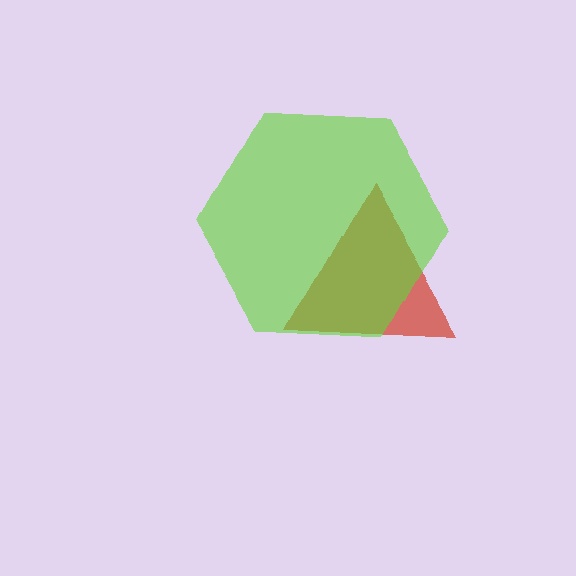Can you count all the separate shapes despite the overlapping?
Yes, there are 2 separate shapes.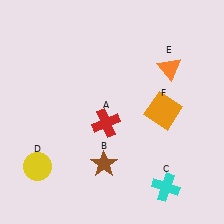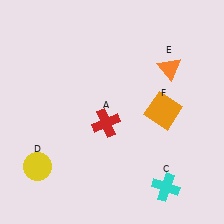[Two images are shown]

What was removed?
The brown star (B) was removed in Image 2.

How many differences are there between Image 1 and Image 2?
There is 1 difference between the two images.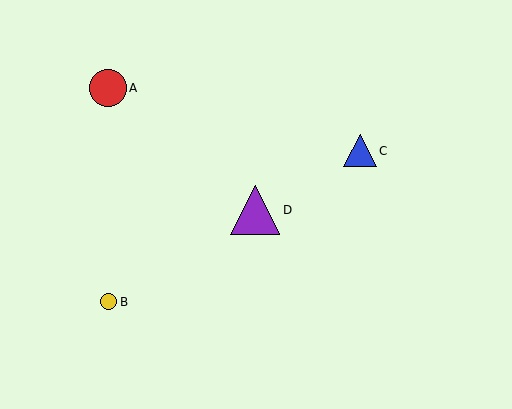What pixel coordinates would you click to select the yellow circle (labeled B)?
Click at (109, 302) to select the yellow circle B.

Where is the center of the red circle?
The center of the red circle is at (108, 88).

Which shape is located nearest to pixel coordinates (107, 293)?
The yellow circle (labeled B) at (109, 302) is nearest to that location.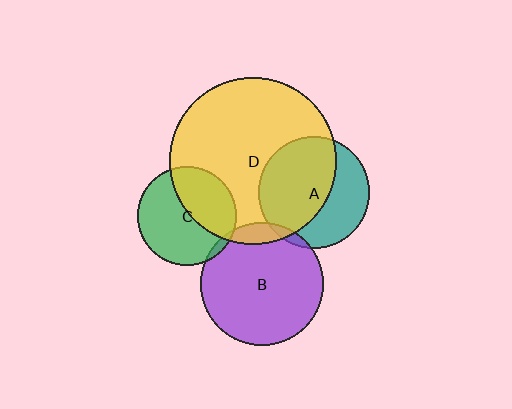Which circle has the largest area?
Circle D (yellow).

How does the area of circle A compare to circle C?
Approximately 1.3 times.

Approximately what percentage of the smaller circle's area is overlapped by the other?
Approximately 5%.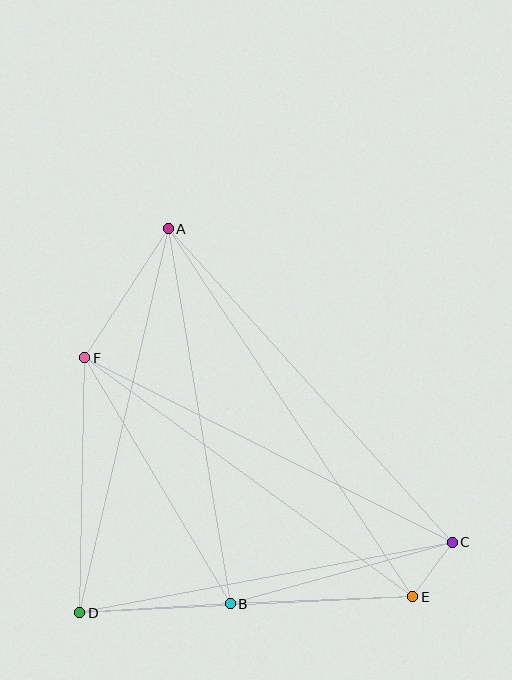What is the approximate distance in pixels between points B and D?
The distance between B and D is approximately 151 pixels.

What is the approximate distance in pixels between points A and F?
The distance between A and F is approximately 153 pixels.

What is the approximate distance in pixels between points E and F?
The distance between E and F is approximately 406 pixels.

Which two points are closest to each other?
Points C and E are closest to each other.